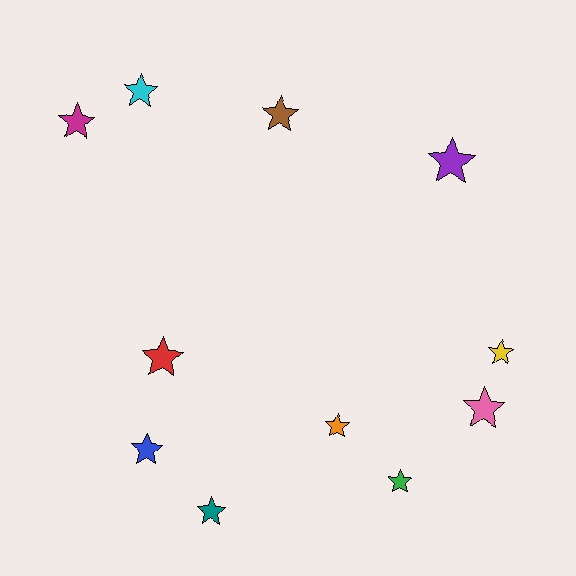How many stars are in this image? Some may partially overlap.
There are 11 stars.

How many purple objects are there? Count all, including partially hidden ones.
There is 1 purple object.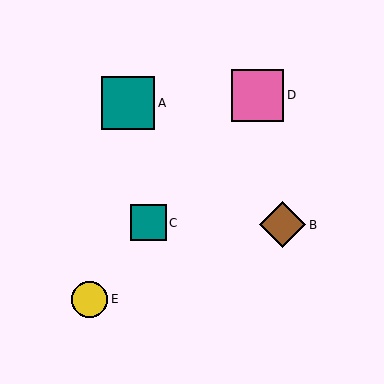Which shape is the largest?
The teal square (labeled A) is the largest.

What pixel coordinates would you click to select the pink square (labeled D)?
Click at (258, 95) to select the pink square D.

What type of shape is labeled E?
Shape E is a yellow circle.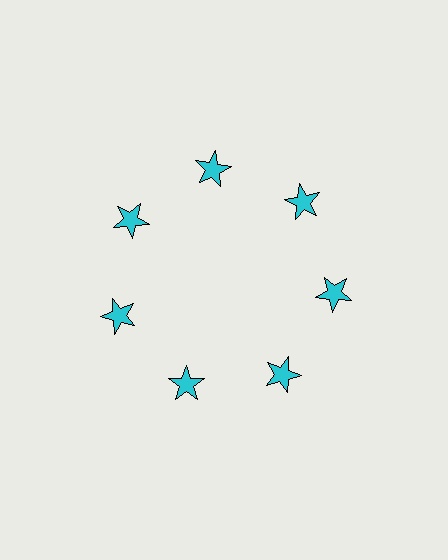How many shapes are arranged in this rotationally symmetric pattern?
There are 7 shapes, arranged in 7 groups of 1.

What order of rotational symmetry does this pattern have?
This pattern has 7-fold rotational symmetry.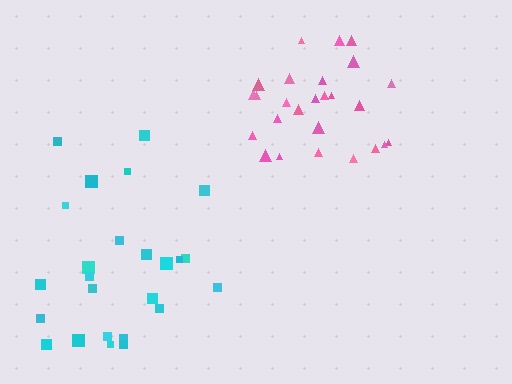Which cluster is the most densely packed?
Pink.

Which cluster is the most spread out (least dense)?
Cyan.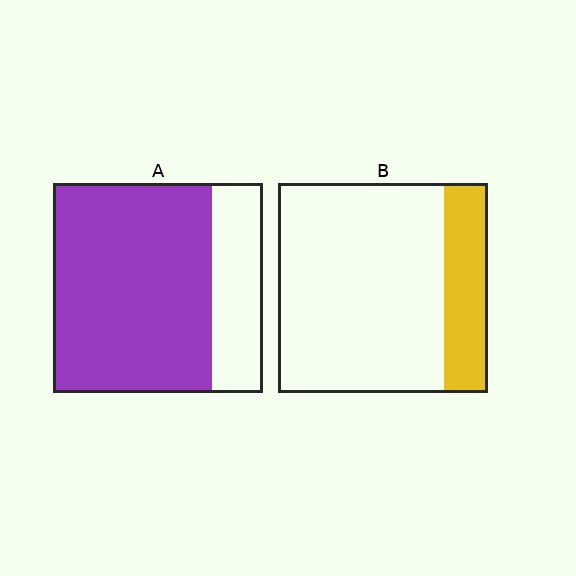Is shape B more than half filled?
No.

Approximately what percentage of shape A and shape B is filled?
A is approximately 75% and B is approximately 20%.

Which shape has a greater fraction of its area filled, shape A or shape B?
Shape A.